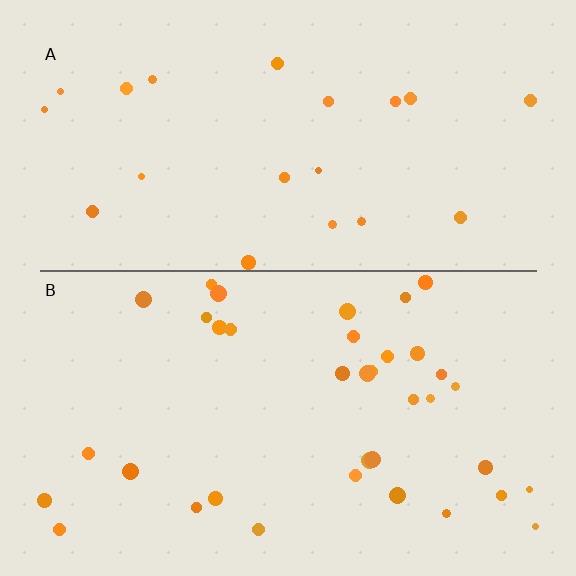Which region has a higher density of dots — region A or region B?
B (the bottom).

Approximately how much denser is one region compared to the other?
Approximately 1.8× — region B over region A.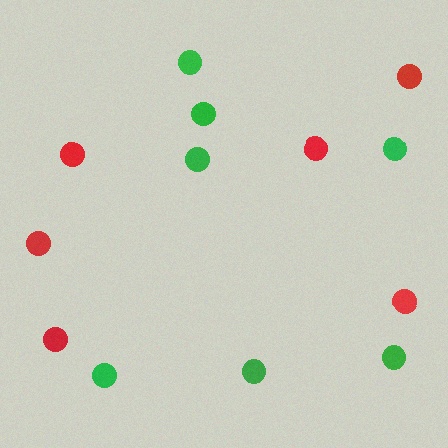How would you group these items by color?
There are 2 groups: one group of red circles (6) and one group of green circles (7).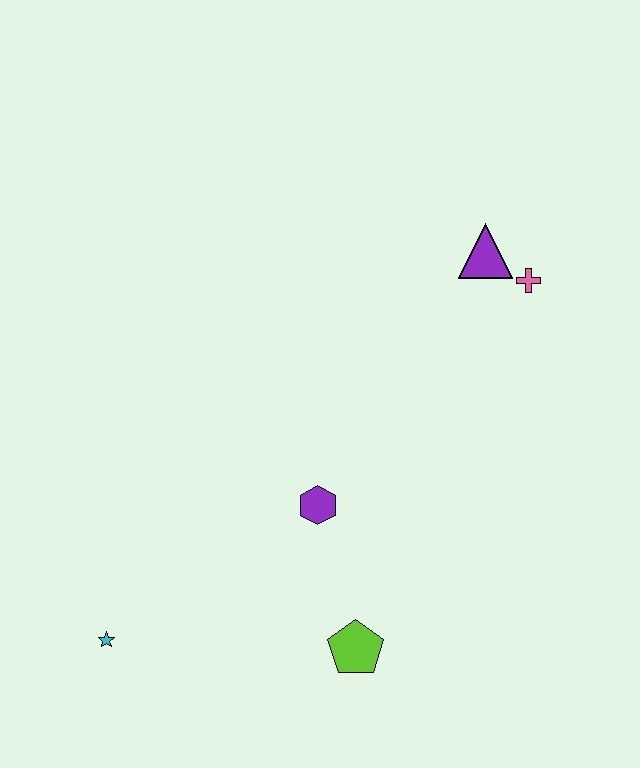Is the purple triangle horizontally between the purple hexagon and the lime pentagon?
No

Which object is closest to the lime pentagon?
The purple hexagon is closest to the lime pentagon.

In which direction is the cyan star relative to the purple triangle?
The cyan star is below the purple triangle.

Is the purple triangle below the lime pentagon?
No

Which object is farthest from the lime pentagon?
The purple triangle is farthest from the lime pentagon.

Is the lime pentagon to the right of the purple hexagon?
Yes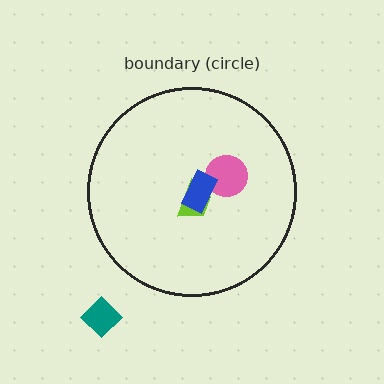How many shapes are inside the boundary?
3 inside, 1 outside.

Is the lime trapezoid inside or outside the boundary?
Inside.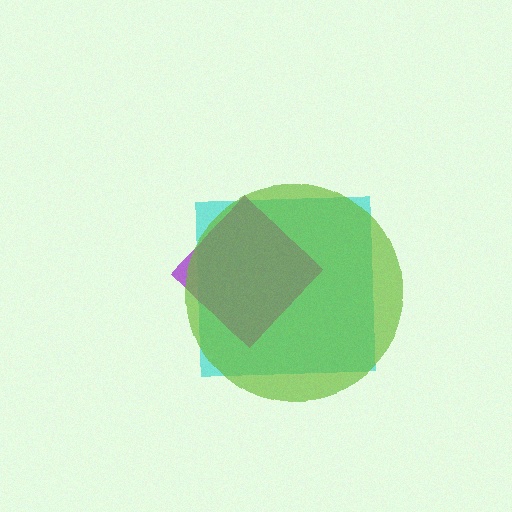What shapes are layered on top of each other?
The layered shapes are: a cyan square, a purple diamond, a lime circle.